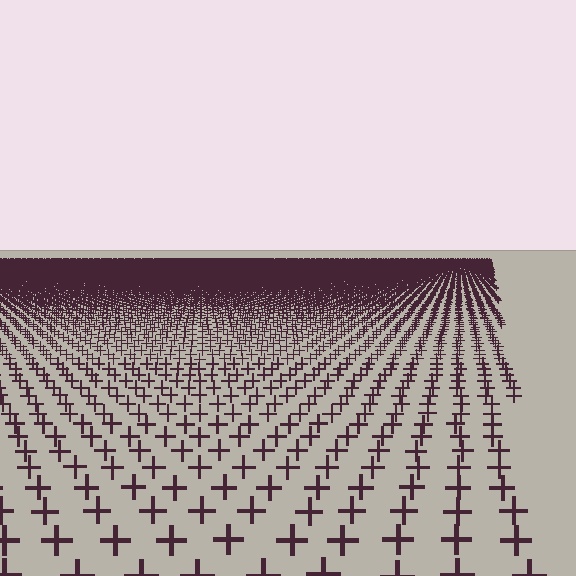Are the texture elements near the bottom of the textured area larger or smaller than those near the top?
Larger. Near the bottom, elements are closer to the viewer and appear at a bigger on-screen size.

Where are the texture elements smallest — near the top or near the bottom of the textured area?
Near the top.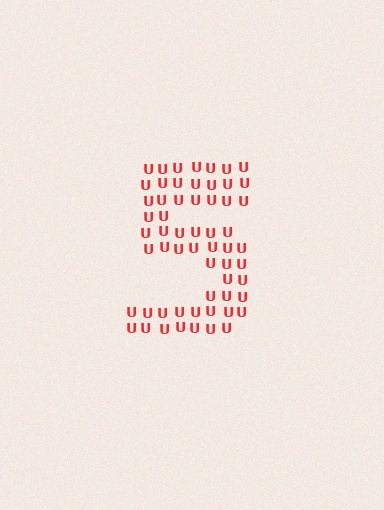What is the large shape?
The large shape is the digit 5.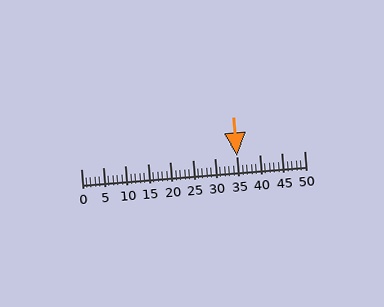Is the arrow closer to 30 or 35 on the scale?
The arrow is closer to 35.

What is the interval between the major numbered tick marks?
The major tick marks are spaced 5 units apart.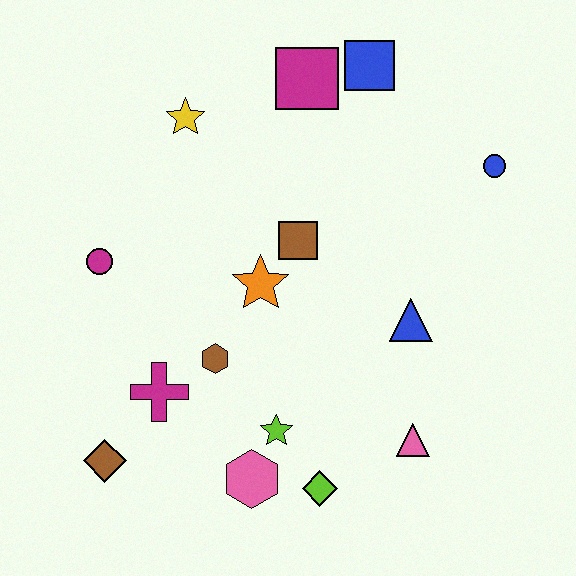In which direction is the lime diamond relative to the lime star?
The lime diamond is below the lime star.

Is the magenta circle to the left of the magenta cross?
Yes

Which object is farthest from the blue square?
The brown diamond is farthest from the blue square.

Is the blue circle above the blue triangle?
Yes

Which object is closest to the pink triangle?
The lime diamond is closest to the pink triangle.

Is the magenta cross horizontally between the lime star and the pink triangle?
No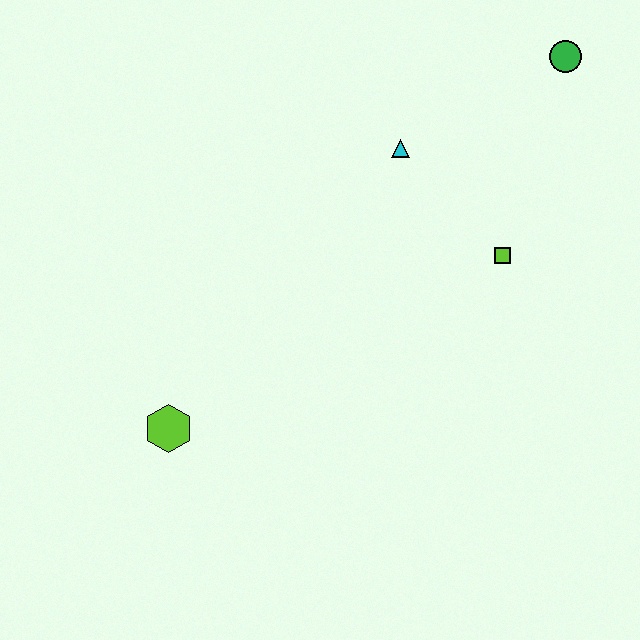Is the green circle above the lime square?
Yes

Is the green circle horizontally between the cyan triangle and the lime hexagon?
No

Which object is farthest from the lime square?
The lime hexagon is farthest from the lime square.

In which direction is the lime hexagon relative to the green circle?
The lime hexagon is to the left of the green circle.